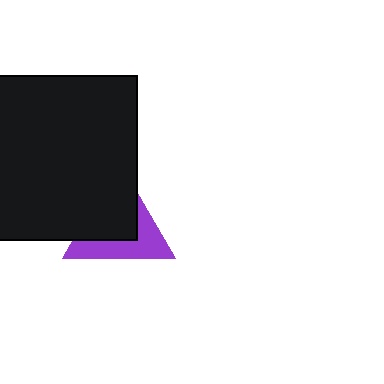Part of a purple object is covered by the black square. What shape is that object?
It is a triangle.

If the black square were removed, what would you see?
You would see the complete purple triangle.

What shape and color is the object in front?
The object in front is a black square.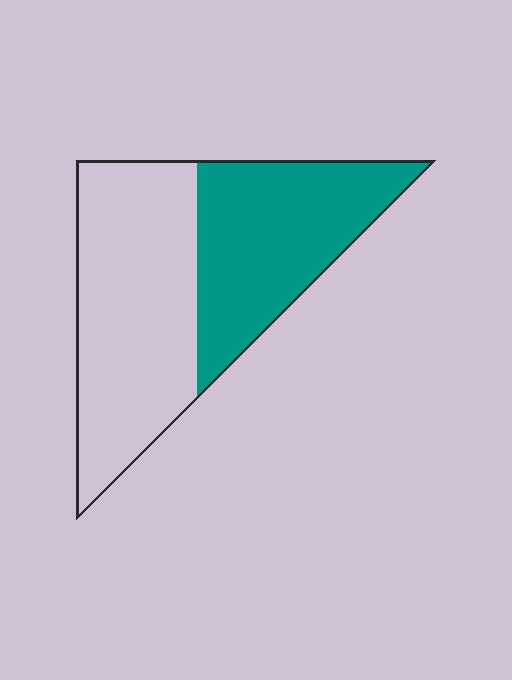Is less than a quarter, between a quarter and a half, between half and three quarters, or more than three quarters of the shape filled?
Between a quarter and a half.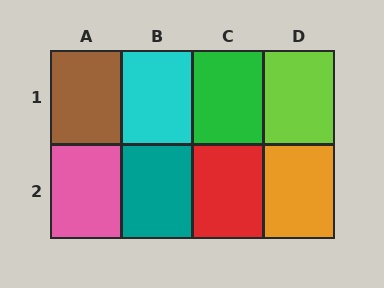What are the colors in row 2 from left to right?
Pink, teal, red, orange.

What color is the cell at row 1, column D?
Lime.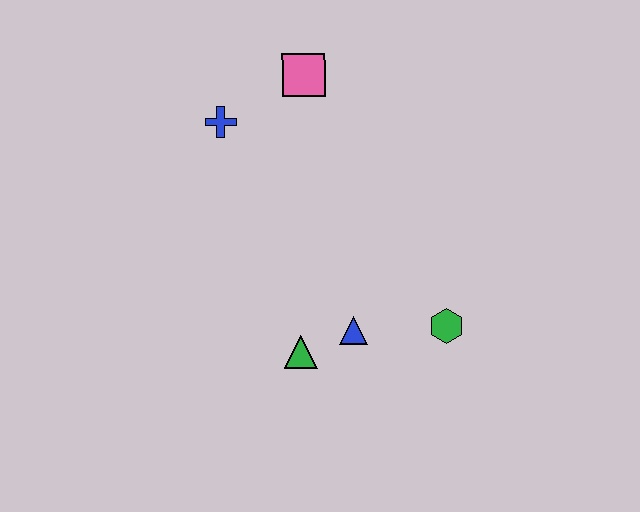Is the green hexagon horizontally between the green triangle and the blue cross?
No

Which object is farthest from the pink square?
The green hexagon is farthest from the pink square.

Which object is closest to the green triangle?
The blue triangle is closest to the green triangle.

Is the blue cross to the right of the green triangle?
No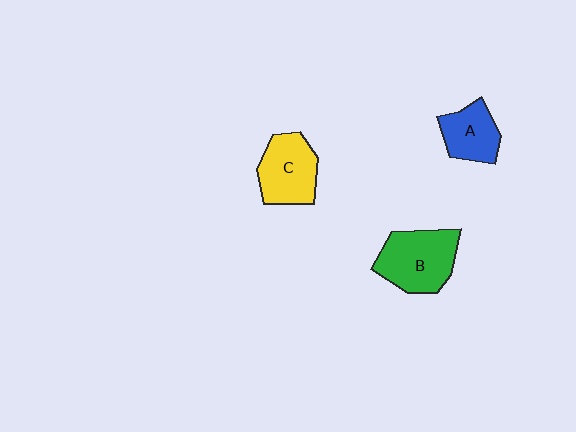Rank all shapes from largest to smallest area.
From largest to smallest: B (green), C (yellow), A (blue).